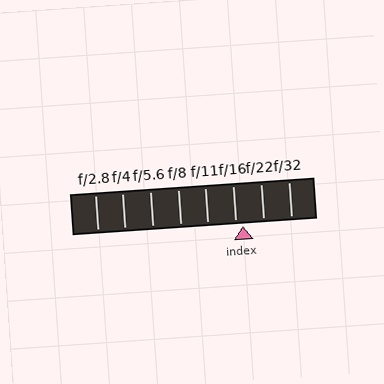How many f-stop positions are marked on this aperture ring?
There are 8 f-stop positions marked.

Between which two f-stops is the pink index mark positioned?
The index mark is between f/16 and f/22.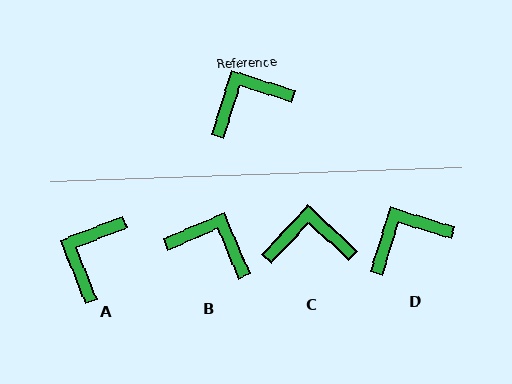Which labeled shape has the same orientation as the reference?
D.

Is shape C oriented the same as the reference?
No, it is off by about 25 degrees.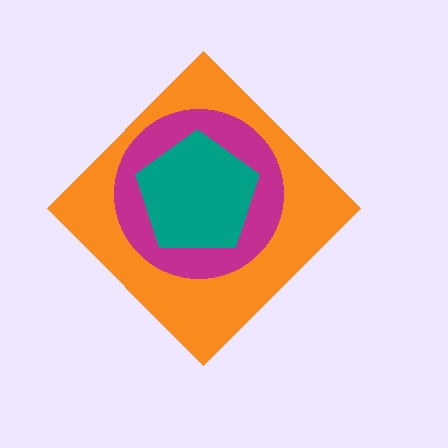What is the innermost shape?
The teal pentagon.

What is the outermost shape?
The orange diamond.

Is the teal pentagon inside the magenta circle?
Yes.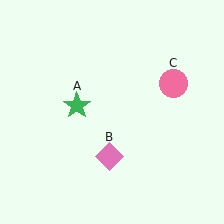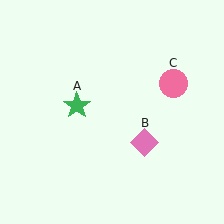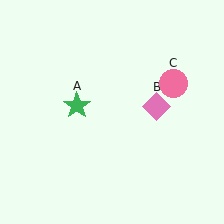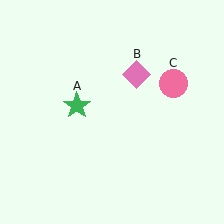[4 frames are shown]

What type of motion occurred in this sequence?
The pink diamond (object B) rotated counterclockwise around the center of the scene.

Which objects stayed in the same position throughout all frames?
Green star (object A) and pink circle (object C) remained stationary.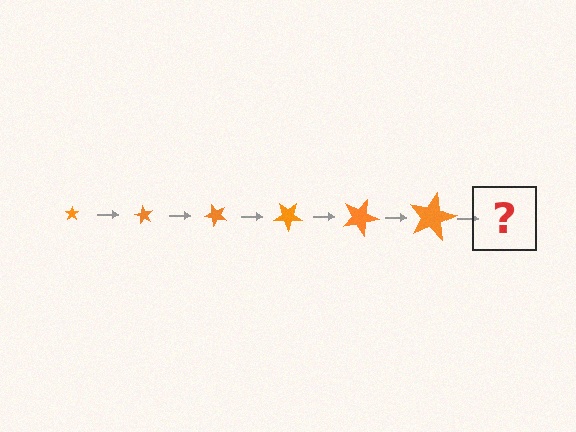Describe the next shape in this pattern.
It should be a star, larger than the previous one and rotated 360 degrees from the start.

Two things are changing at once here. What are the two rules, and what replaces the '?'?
The two rules are that the star grows larger each step and it rotates 60 degrees each step. The '?' should be a star, larger than the previous one and rotated 360 degrees from the start.